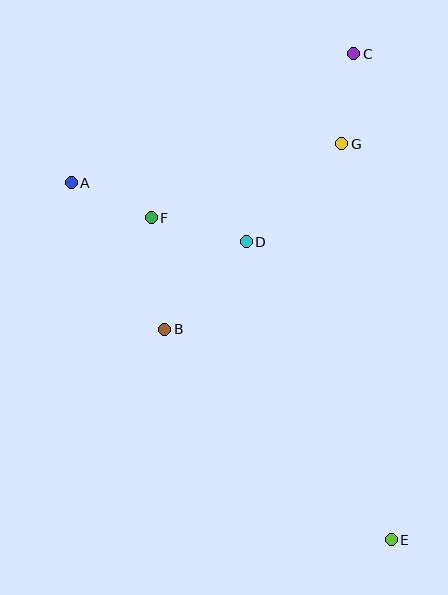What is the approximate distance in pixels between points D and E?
The distance between D and E is approximately 332 pixels.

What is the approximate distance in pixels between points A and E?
The distance between A and E is approximately 480 pixels.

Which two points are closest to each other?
Points A and F are closest to each other.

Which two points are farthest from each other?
Points C and E are farthest from each other.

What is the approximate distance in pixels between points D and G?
The distance between D and G is approximately 137 pixels.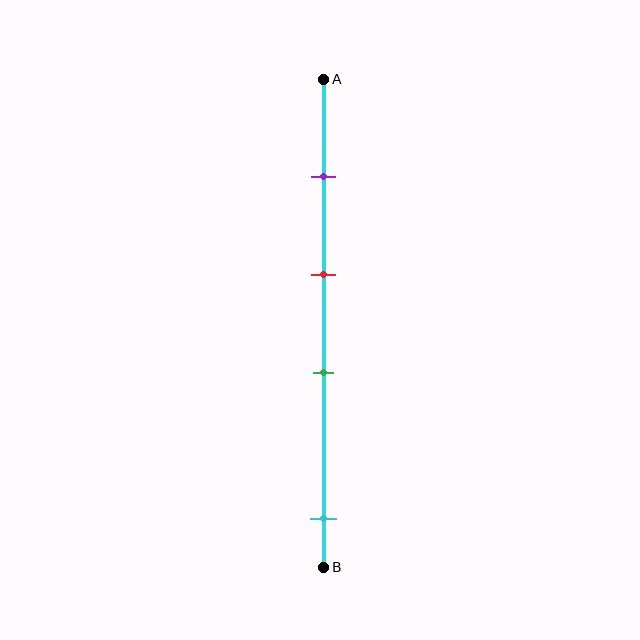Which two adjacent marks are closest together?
The red and green marks are the closest adjacent pair.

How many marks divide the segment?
There are 4 marks dividing the segment.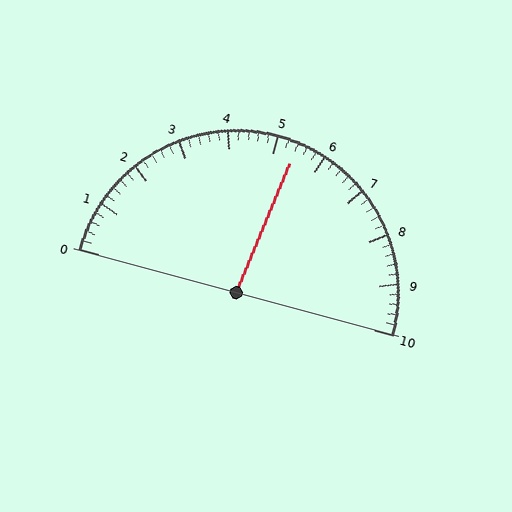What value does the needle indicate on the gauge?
The needle indicates approximately 5.4.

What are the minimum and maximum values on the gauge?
The gauge ranges from 0 to 10.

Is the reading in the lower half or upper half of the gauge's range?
The reading is in the upper half of the range (0 to 10).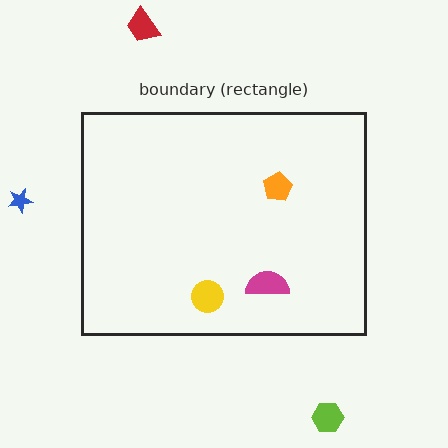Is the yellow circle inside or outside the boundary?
Inside.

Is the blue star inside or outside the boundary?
Outside.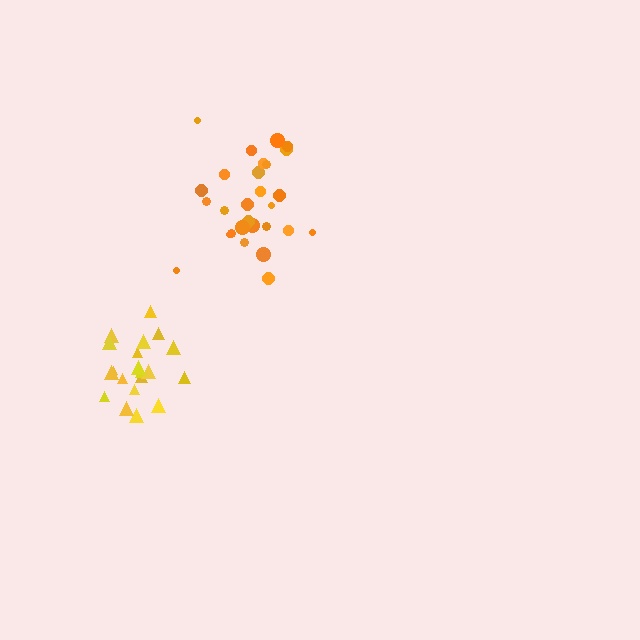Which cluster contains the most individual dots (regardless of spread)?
Orange (28).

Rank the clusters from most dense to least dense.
yellow, orange.